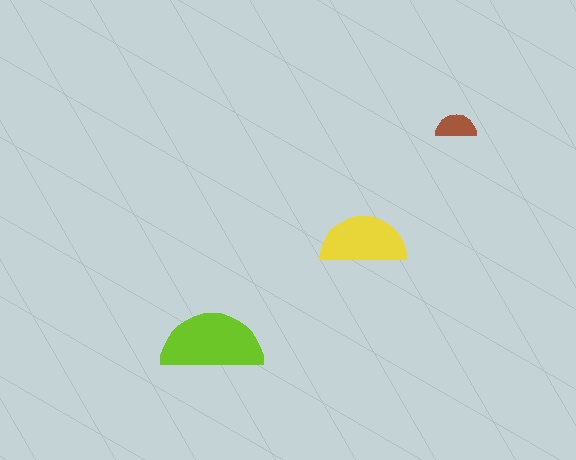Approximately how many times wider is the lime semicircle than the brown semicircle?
About 2.5 times wider.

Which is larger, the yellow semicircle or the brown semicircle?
The yellow one.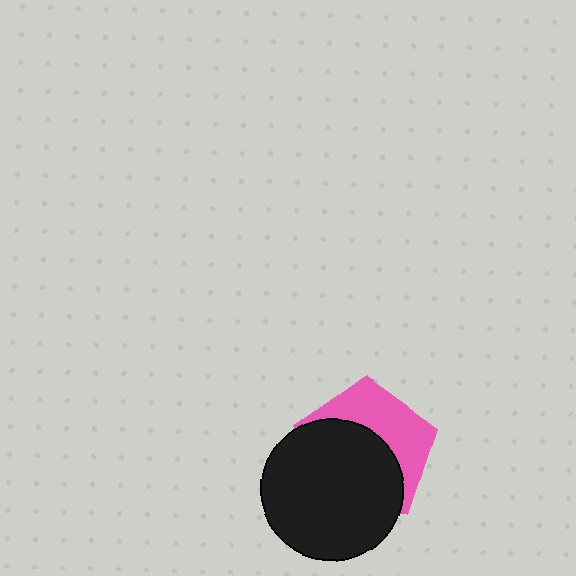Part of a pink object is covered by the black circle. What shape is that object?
It is a pentagon.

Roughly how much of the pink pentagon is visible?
A small part of it is visible (roughly 41%).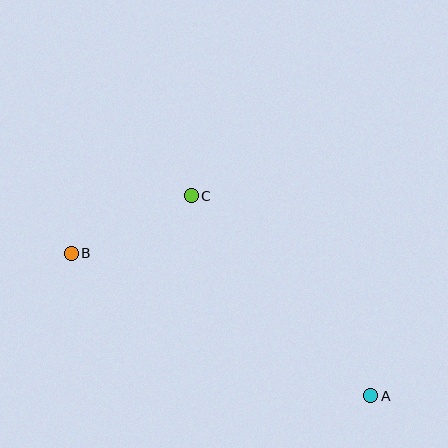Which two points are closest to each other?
Points B and C are closest to each other.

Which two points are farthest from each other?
Points A and B are farthest from each other.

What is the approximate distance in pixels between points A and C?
The distance between A and C is approximately 269 pixels.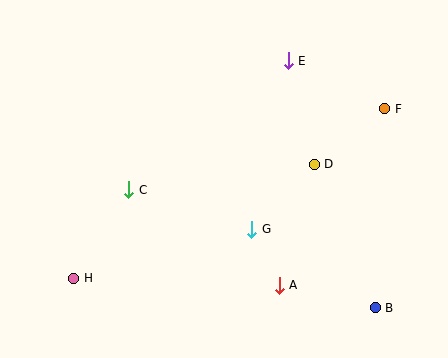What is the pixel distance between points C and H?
The distance between C and H is 104 pixels.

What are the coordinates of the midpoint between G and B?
The midpoint between G and B is at (313, 268).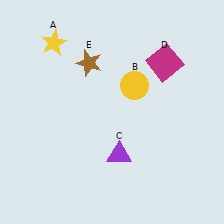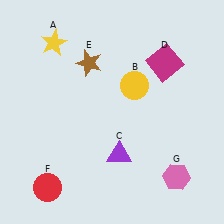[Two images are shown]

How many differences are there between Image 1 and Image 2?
There are 2 differences between the two images.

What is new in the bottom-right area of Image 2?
A pink hexagon (G) was added in the bottom-right area of Image 2.